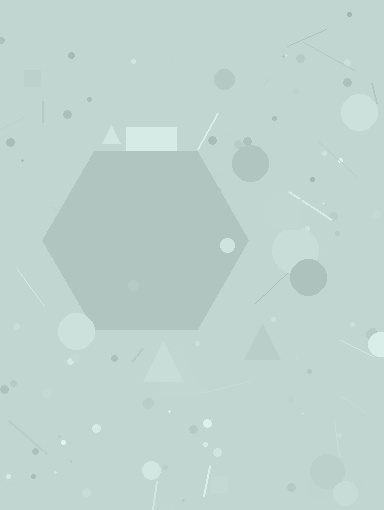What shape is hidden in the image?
A hexagon is hidden in the image.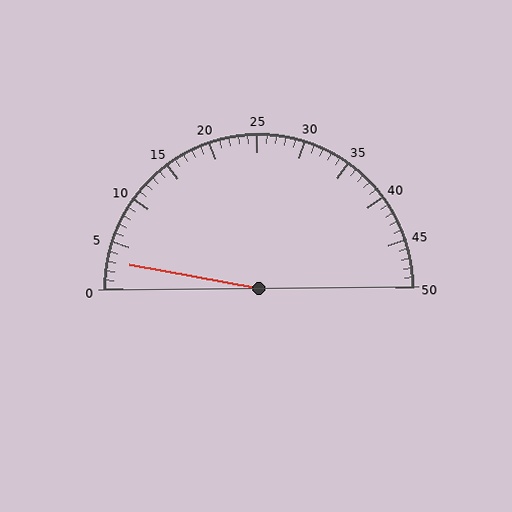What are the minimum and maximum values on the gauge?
The gauge ranges from 0 to 50.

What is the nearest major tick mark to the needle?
The nearest major tick mark is 5.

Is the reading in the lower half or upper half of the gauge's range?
The reading is in the lower half of the range (0 to 50).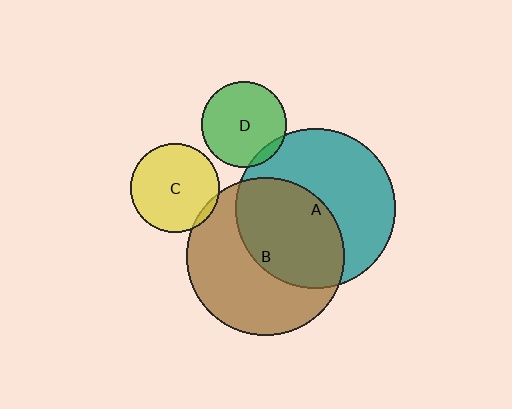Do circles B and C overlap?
Yes.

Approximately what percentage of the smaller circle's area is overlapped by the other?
Approximately 5%.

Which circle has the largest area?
Circle A (teal).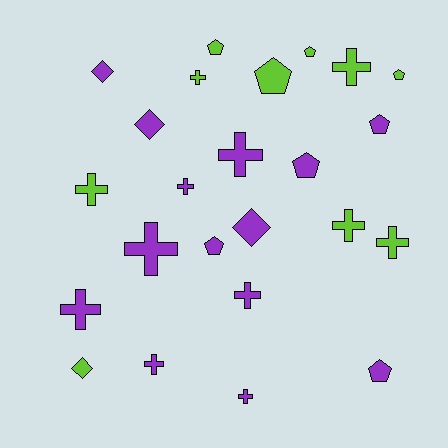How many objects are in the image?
There are 24 objects.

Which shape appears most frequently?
Cross, with 12 objects.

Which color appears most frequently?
Purple, with 14 objects.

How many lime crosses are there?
There are 5 lime crosses.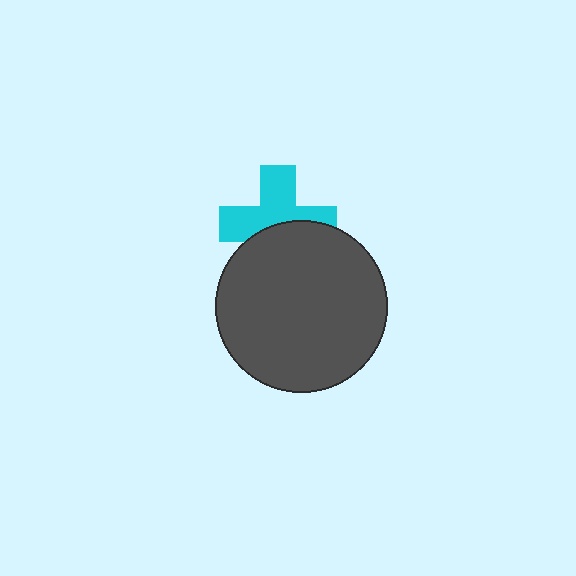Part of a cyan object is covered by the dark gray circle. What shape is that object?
It is a cross.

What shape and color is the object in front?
The object in front is a dark gray circle.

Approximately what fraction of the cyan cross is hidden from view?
Roughly 42% of the cyan cross is hidden behind the dark gray circle.